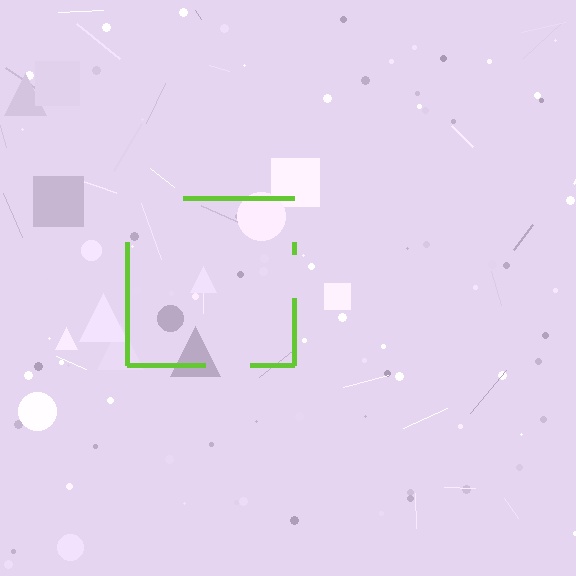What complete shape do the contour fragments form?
The contour fragments form a square.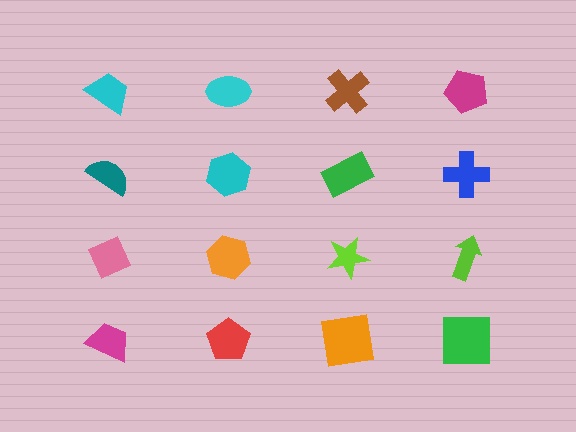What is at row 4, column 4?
A green square.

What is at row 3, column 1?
A pink diamond.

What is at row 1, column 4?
A magenta pentagon.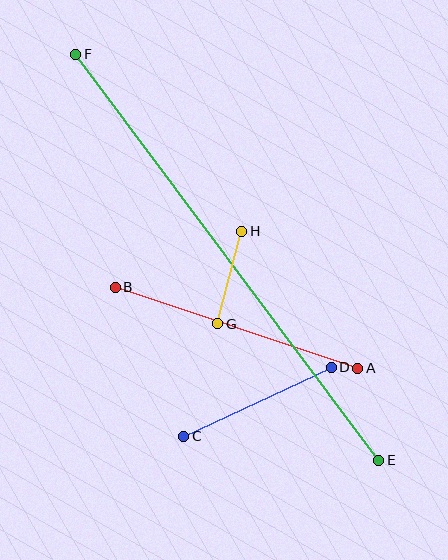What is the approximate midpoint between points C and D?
The midpoint is at approximately (257, 402) pixels.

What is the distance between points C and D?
The distance is approximately 163 pixels.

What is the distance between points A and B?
The distance is approximately 256 pixels.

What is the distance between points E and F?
The distance is approximately 507 pixels.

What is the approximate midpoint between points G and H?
The midpoint is at approximately (230, 277) pixels.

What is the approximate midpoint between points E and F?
The midpoint is at approximately (227, 257) pixels.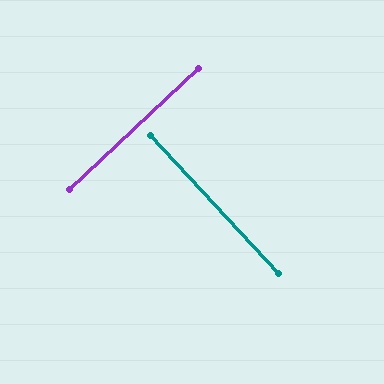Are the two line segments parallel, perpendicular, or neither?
Perpendicular — they meet at approximately 90°.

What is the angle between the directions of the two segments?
Approximately 90 degrees.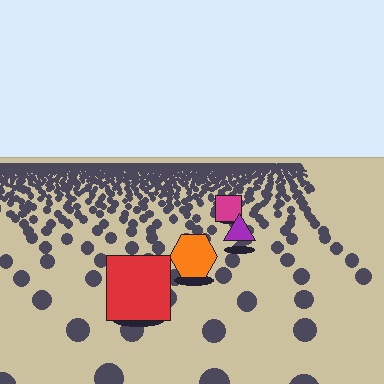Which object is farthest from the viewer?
The magenta square is farthest from the viewer. It appears smaller and the ground texture around it is denser.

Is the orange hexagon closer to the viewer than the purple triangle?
Yes. The orange hexagon is closer — you can tell from the texture gradient: the ground texture is coarser near it.